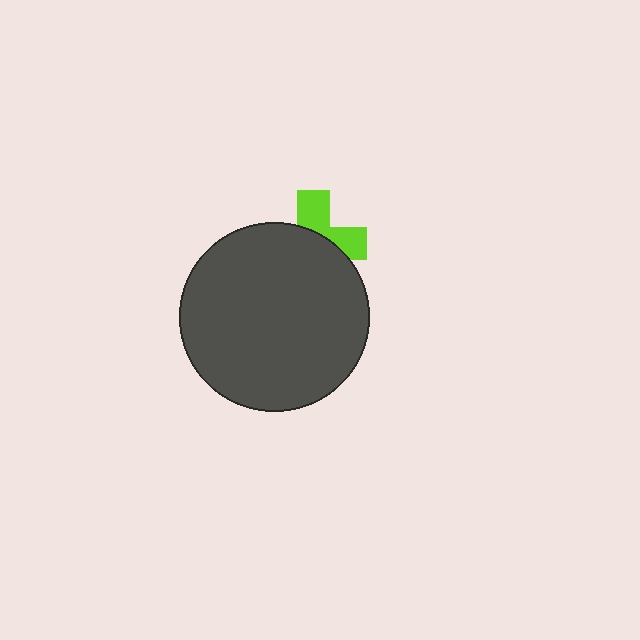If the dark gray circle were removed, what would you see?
You would see the complete lime cross.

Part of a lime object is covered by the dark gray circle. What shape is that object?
It is a cross.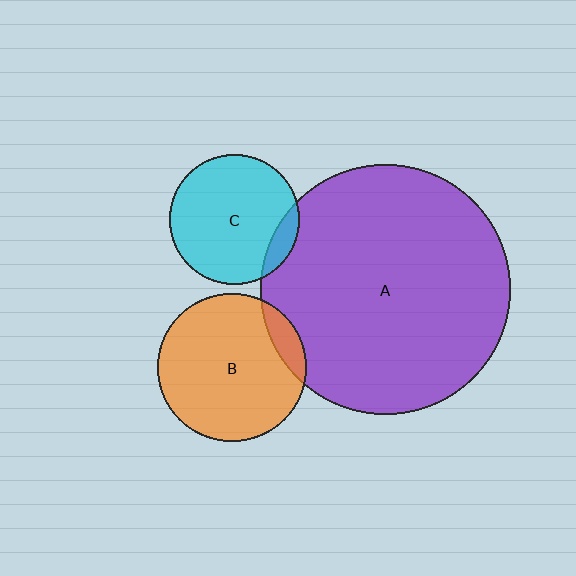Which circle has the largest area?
Circle A (purple).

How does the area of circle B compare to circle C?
Approximately 1.3 times.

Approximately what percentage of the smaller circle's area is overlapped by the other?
Approximately 10%.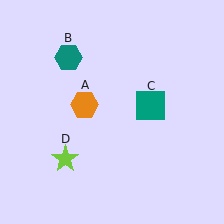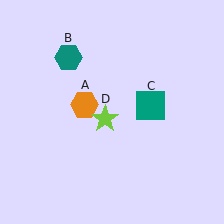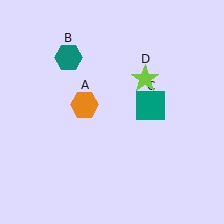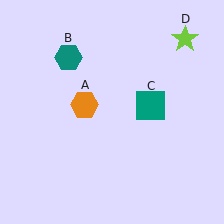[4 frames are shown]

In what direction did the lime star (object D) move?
The lime star (object D) moved up and to the right.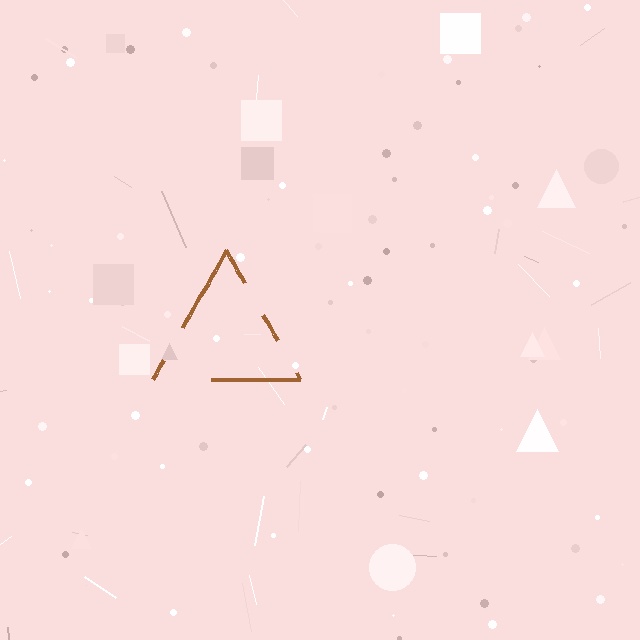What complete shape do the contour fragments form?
The contour fragments form a triangle.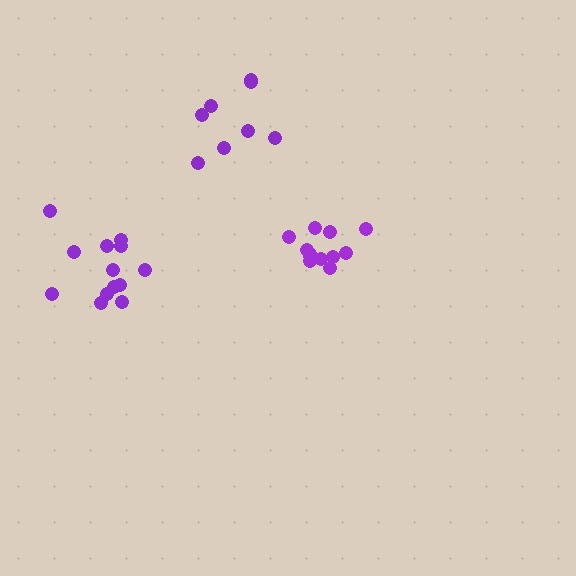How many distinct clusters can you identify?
There are 3 distinct clusters.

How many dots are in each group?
Group 1: 12 dots, Group 2: 13 dots, Group 3: 8 dots (33 total).